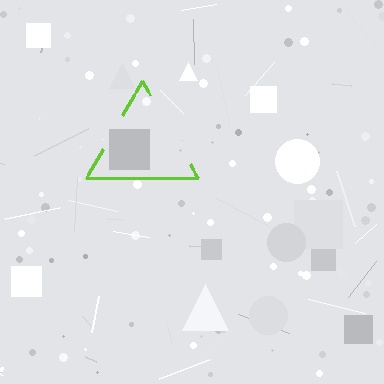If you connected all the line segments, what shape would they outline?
They would outline a triangle.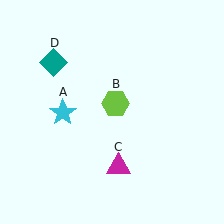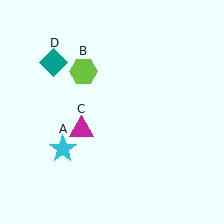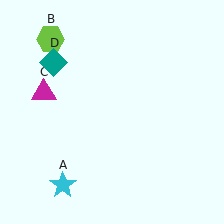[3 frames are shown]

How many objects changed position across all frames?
3 objects changed position: cyan star (object A), lime hexagon (object B), magenta triangle (object C).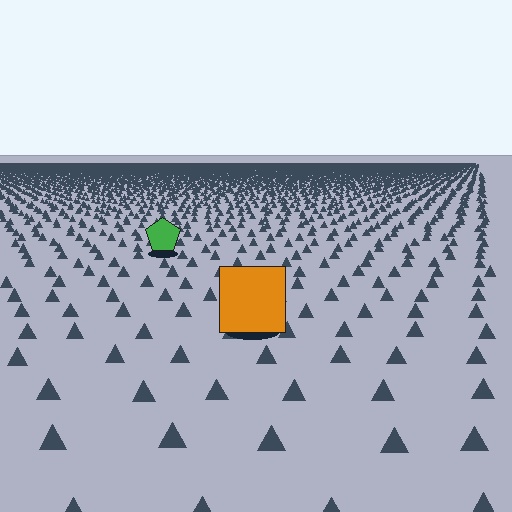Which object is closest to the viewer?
The orange square is closest. The texture marks near it are larger and more spread out.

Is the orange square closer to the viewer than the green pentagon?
Yes. The orange square is closer — you can tell from the texture gradient: the ground texture is coarser near it.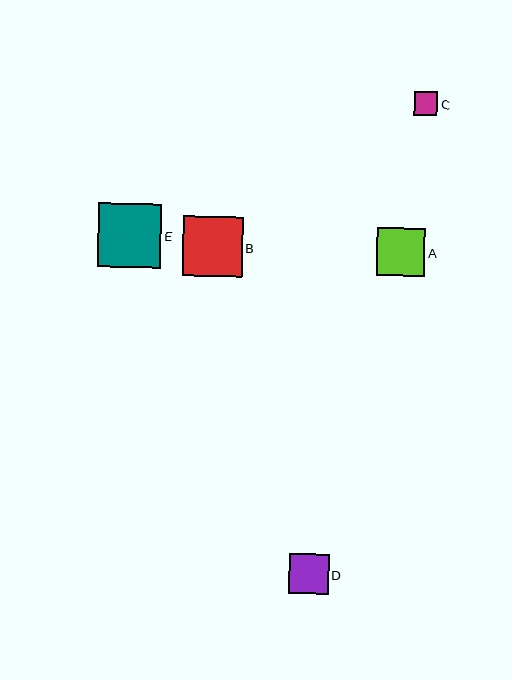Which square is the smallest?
Square C is the smallest with a size of approximately 24 pixels.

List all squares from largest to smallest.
From largest to smallest: E, B, A, D, C.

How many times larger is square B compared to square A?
Square B is approximately 1.2 times the size of square A.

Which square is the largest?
Square E is the largest with a size of approximately 64 pixels.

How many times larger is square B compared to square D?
Square B is approximately 1.5 times the size of square D.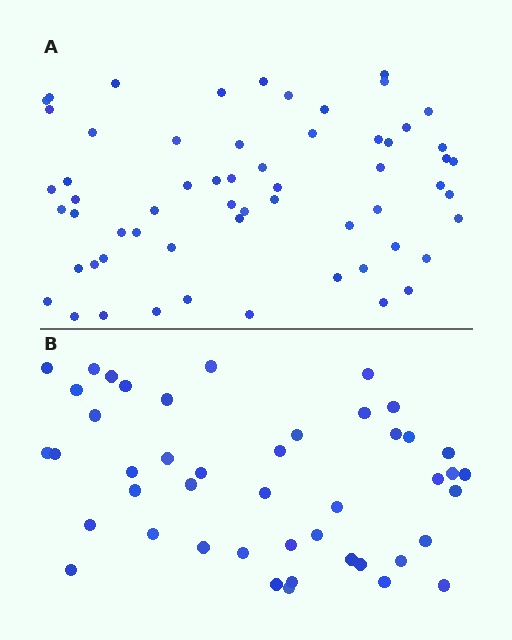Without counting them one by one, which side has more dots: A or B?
Region A (the top region) has more dots.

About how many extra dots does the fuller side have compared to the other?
Region A has approximately 15 more dots than region B.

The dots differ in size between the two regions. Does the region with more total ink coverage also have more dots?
No. Region B has more total ink coverage because its dots are larger, but region A actually contains more individual dots. Total area can be misleading — the number of items is what matters here.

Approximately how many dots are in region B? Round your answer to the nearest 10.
About 40 dots. (The exact count is 45, which rounds to 40.)